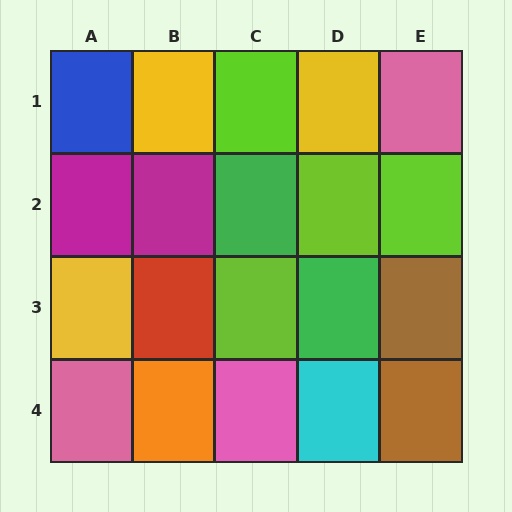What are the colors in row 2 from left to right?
Magenta, magenta, green, lime, lime.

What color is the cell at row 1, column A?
Blue.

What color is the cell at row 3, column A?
Yellow.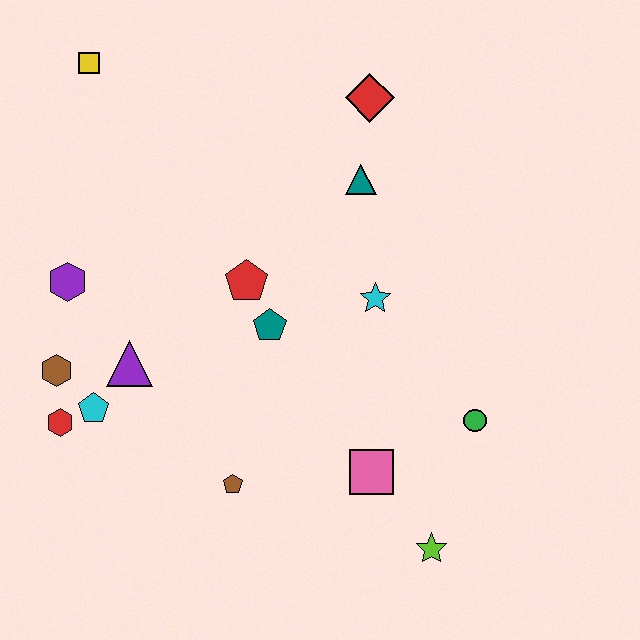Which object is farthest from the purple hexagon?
The lime star is farthest from the purple hexagon.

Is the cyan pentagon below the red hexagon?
No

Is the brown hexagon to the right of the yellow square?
No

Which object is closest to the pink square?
The lime star is closest to the pink square.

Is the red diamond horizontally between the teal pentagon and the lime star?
Yes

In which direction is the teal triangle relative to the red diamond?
The teal triangle is below the red diamond.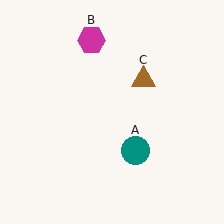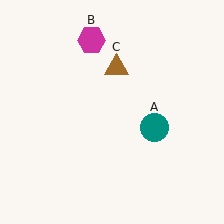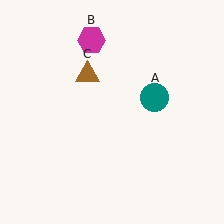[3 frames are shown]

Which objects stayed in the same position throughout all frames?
Magenta hexagon (object B) remained stationary.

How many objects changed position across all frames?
2 objects changed position: teal circle (object A), brown triangle (object C).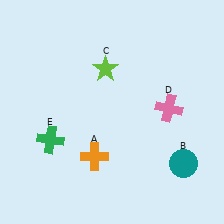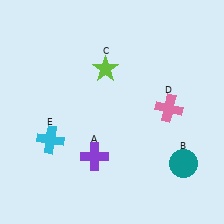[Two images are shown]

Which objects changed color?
A changed from orange to purple. E changed from green to cyan.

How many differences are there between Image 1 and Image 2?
There are 2 differences between the two images.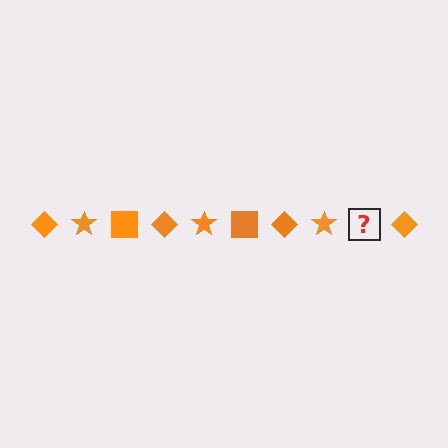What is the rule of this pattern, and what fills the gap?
The rule is that the pattern cycles through diamond, star, square shapes in orange. The gap should be filled with an orange square.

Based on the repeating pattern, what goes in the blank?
The blank should be an orange square.